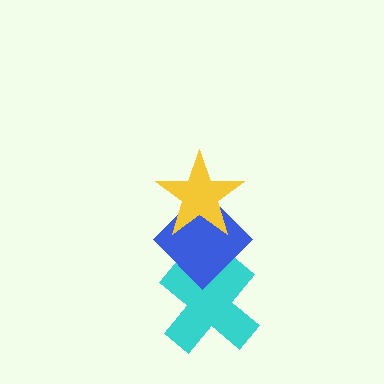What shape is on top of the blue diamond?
The yellow star is on top of the blue diamond.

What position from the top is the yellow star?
The yellow star is 1st from the top.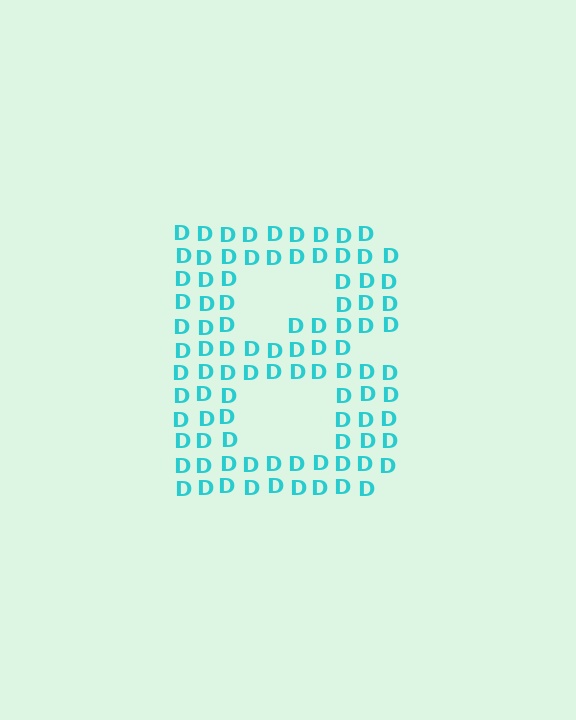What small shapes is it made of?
It is made of small letter D's.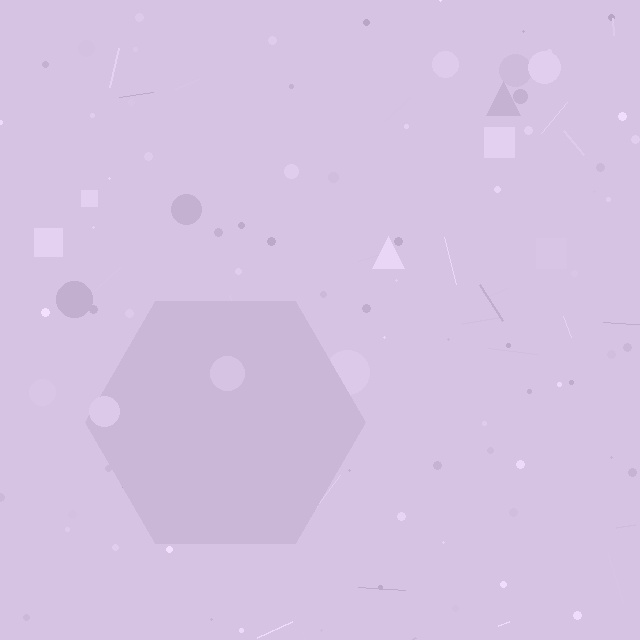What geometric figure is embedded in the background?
A hexagon is embedded in the background.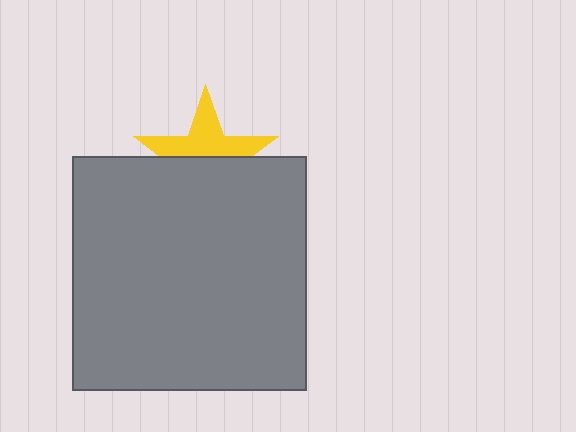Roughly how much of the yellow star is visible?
About half of it is visible (roughly 49%).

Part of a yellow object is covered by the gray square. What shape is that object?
It is a star.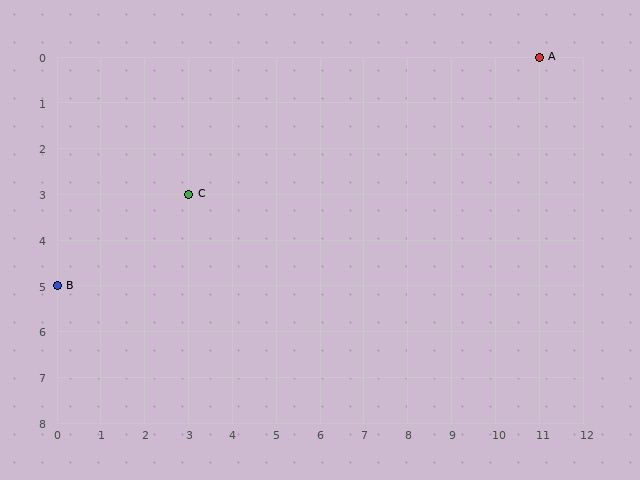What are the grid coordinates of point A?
Point A is at grid coordinates (11, 0).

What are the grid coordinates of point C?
Point C is at grid coordinates (3, 3).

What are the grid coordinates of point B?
Point B is at grid coordinates (0, 5).